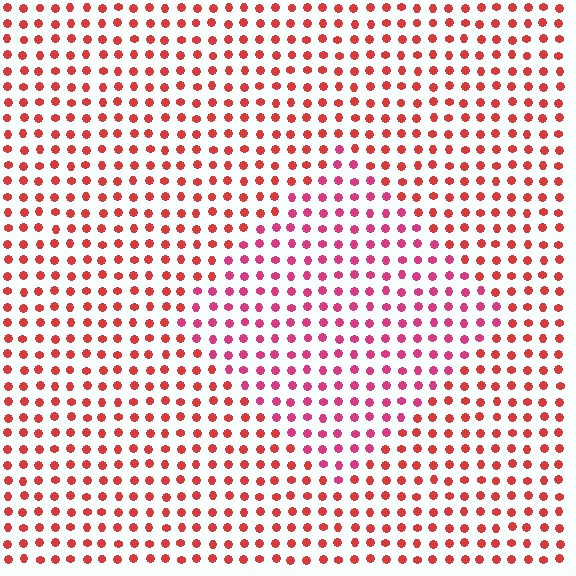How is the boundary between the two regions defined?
The boundary is defined purely by a slight shift in hue (about 28 degrees). Spacing, size, and orientation are identical on both sides.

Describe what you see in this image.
The image is filled with small red elements in a uniform arrangement. A diamond-shaped region is visible where the elements are tinted to a slightly different hue, forming a subtle color boundary.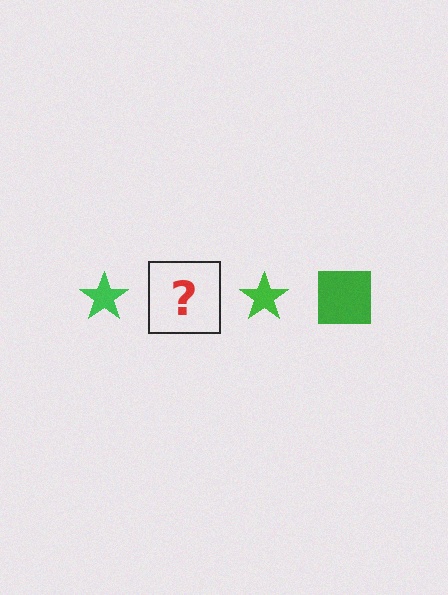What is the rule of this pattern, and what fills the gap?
The rule is that the pattern cycles through star, square shapes in green. The gap should be filled with a green square.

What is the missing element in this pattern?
The missing element is a green square.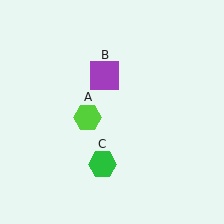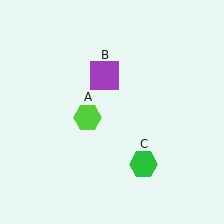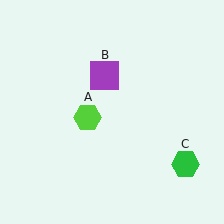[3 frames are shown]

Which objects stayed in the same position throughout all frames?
Lime hexagon (object A) and purple square (object B) remained stationary.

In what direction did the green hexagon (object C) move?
The green hexagon (object C) moved right.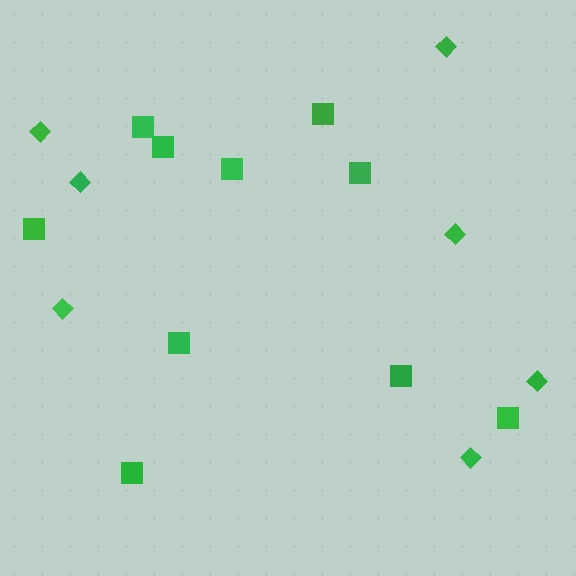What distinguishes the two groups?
There are 2 groups: one group of diamonds (7) and one group of squares (10).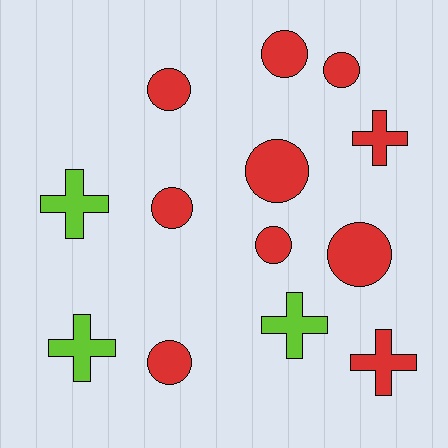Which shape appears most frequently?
Circle, with 8 objects.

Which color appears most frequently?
Red, with 10 objects.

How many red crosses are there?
There are 2 red crosses.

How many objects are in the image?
There are 13 objects.